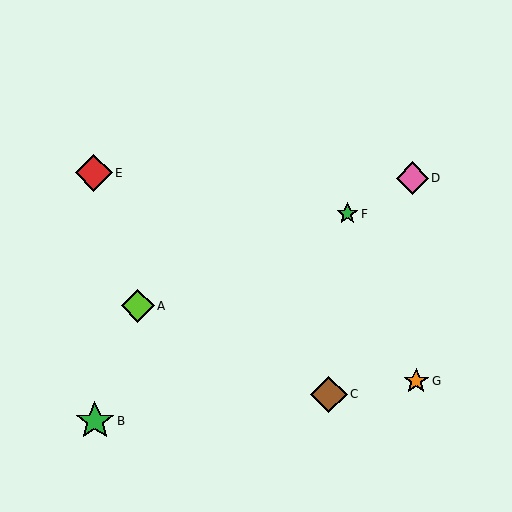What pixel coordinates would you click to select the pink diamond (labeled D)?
Click at (412, 178) to select the pink diamond D.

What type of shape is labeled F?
Shape F is a green star.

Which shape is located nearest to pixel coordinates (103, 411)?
The green star (labeled B) at (95, 421) is nearest to that location.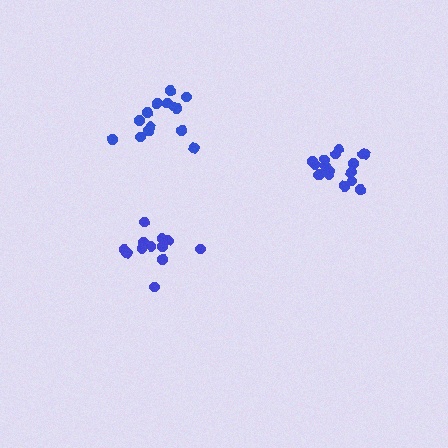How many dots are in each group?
Group 1: 12 dots, Group 2: 16 dots, Group 3: 14 dots (42 total).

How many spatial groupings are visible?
There are 3 spatial groupings.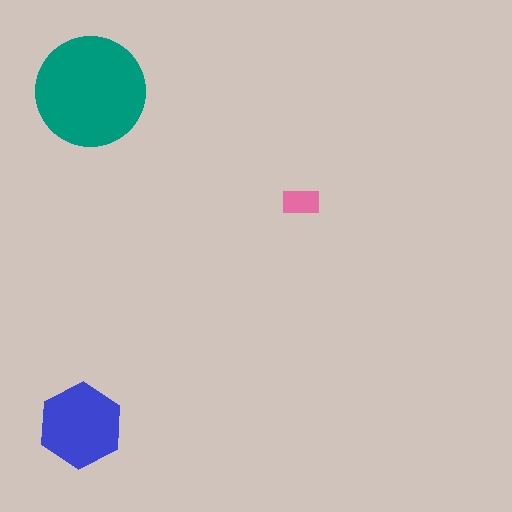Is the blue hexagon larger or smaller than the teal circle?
Smaller.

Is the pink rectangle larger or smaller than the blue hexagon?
Smaller.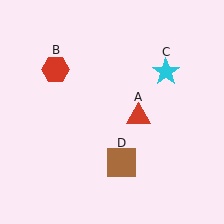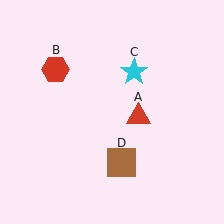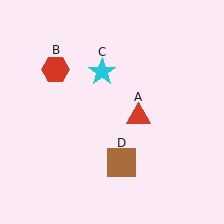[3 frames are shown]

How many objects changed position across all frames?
1 object changed position: cyan star (object C).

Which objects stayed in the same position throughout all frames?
Red triangle (object A) and red hexagon (object B) and brown square (object D) remained stationary.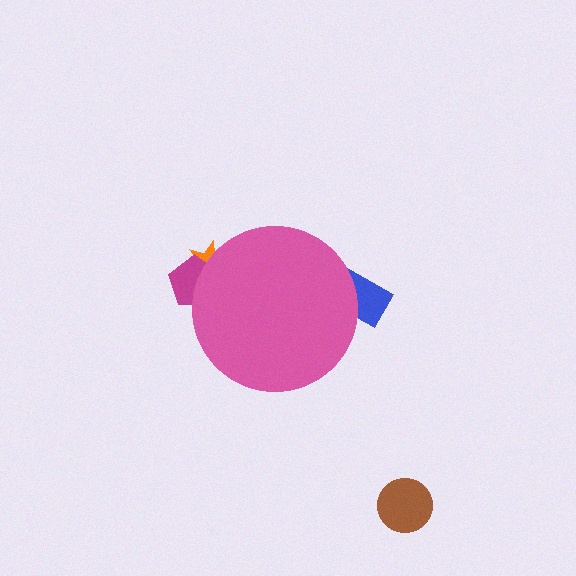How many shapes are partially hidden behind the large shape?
3 shapes are partially hidden.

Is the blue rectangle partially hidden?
Yes, the blue rectangle is partially hidden behind the pink circle.